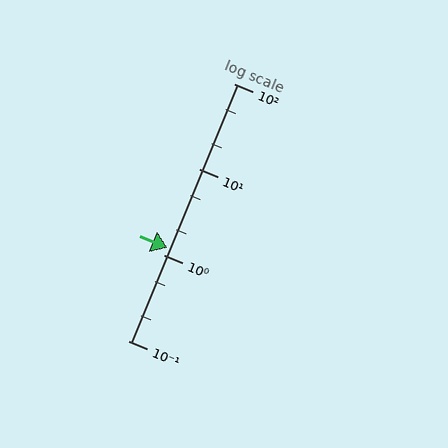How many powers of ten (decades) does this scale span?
The scale spans 3 decades, from 0.1 to 100.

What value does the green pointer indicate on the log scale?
The pointer indicates approximately 1.2.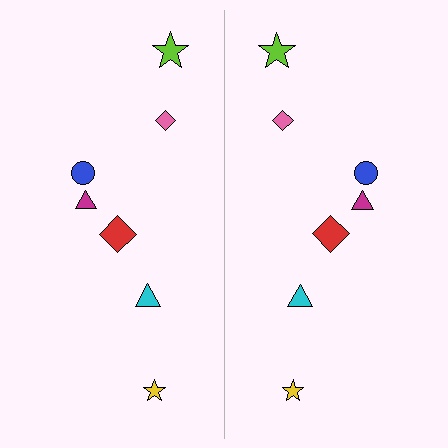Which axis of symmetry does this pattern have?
The pattern has a vertical axis of symmetry running through the center of the image.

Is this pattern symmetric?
Yes, this pattern has bilateral (reflection) symmetry.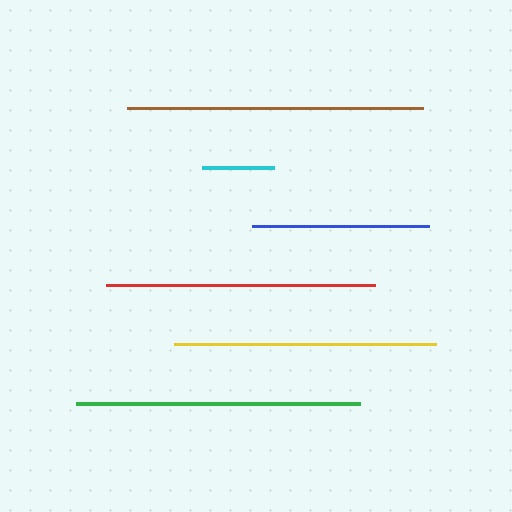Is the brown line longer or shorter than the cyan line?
The brown line is longer than the cyan line.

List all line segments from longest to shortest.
From longest to shortest: brown, green, red, yellow, blue, cyan.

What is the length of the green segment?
The green segment is approximately 284 pixels long.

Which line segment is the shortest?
The cyan line is the shortest at approximately 71 pixels.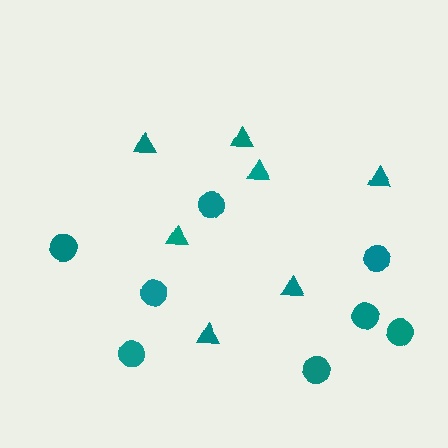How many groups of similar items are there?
There are 2 groups: one group of triangles (7) and one group of circles (8).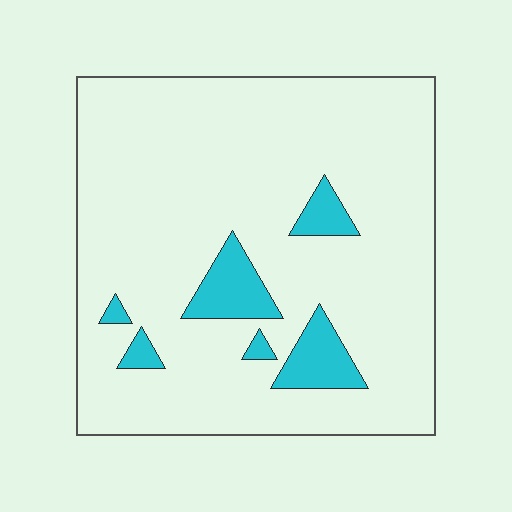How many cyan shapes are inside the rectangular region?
6.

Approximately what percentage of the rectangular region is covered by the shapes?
Approximately 10%.